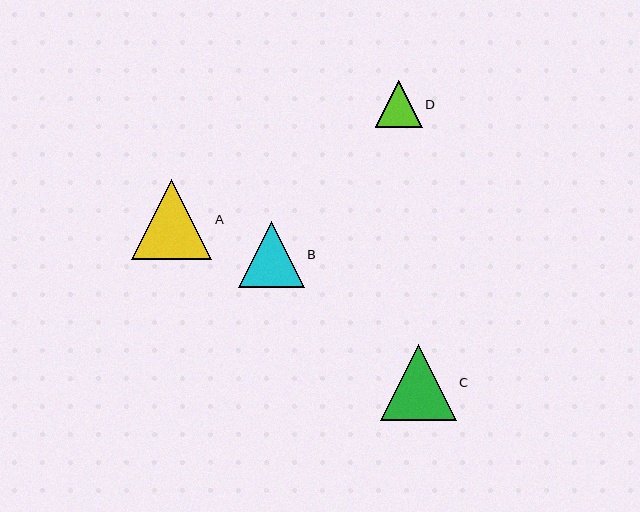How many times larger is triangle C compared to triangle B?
Triangle C is approximately 1.1 times the size of triangle B.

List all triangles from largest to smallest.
From largest to smallest: A, C, B, D.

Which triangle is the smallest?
Triangle D is the smallest with a size of approximately 47 pixels.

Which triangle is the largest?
Triangle A is the largest with a size of approximately 81 pixels.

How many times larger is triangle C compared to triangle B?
Triangle C is approximately 1.1 times the size of triangle B.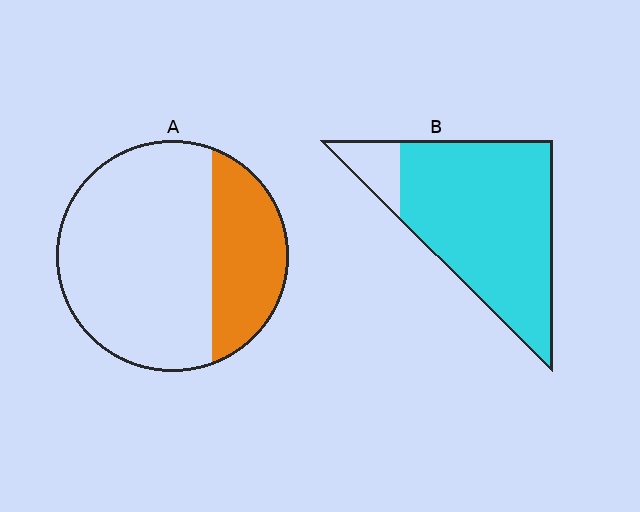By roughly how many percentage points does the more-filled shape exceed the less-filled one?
By roughly 60 percentage points (B over A).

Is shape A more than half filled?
No.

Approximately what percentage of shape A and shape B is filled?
A is approximately 30% and B is approximately 90%.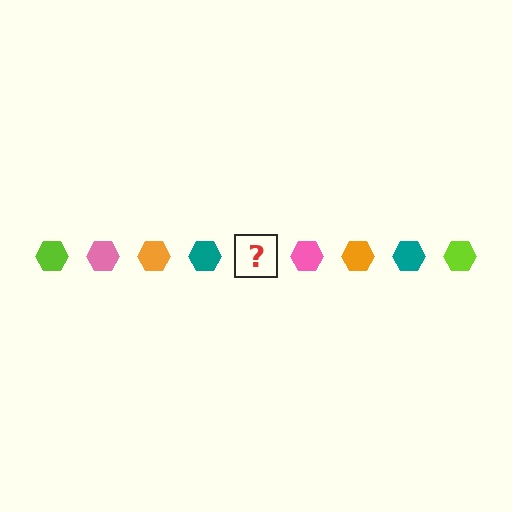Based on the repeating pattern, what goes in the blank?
The blank should be a lime hexagon.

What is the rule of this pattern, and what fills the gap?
The rule is that the pattern cycles through lime, pink, orange, teal hexagons. The gap should be filled with a lime hexagon.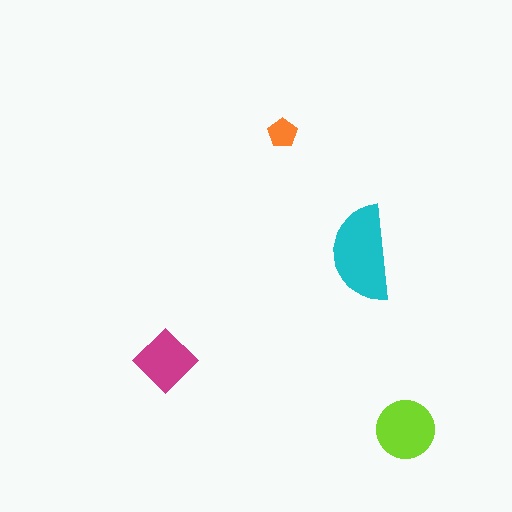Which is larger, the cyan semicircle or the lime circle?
The cyan semicircle.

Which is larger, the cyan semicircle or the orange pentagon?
The cyan semicircle.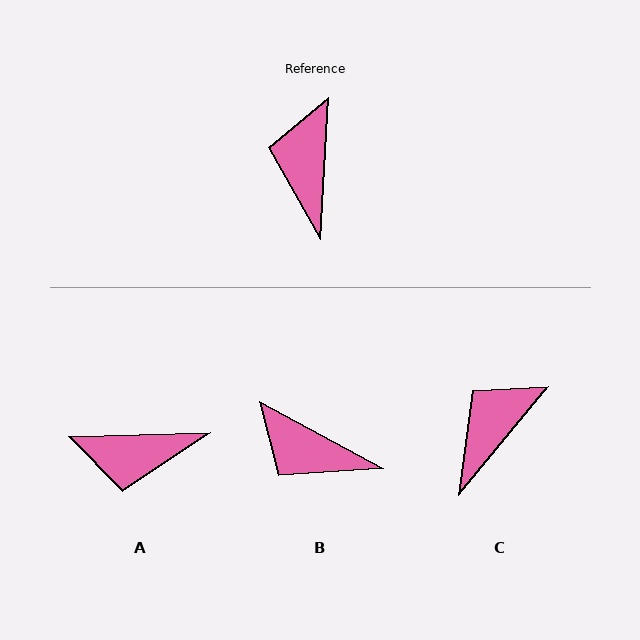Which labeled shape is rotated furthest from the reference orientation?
A, about 95 degrees away.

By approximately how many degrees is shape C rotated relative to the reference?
Approximately 37 degrees clockwise.